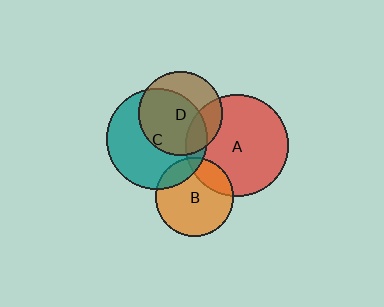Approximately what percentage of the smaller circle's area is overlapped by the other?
Approximately 65%.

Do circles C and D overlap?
Yes.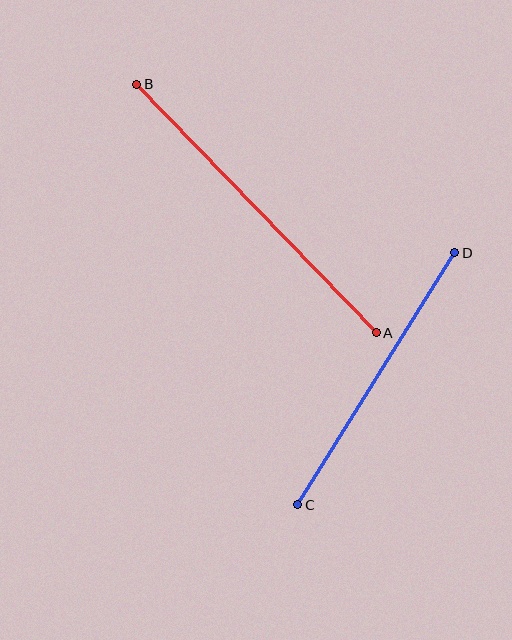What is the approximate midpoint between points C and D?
The midpoint is at approximately (376, 379) pixels.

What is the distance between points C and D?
The distance is approximately 297 pixels.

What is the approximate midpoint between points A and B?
The midpoint is at approximately (256, 208) pixels.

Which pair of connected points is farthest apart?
Points A and B are farthest apart.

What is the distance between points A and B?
The distance is approximately 345 pixels.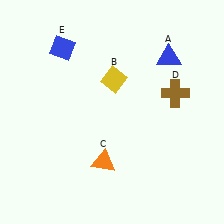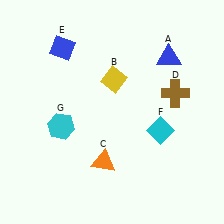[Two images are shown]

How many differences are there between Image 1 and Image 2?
There are 2 differences between the two images.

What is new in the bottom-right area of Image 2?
A cyan diamond (F) was added in the bottom-right area of Image 2.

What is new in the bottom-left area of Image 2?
A cyan hexagon (G) was added in the bottom-left area of Image 2.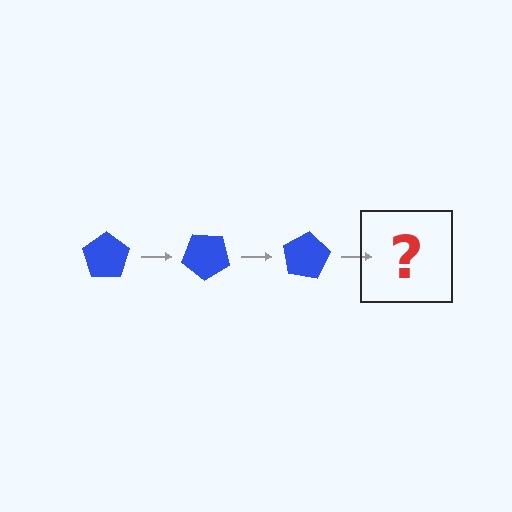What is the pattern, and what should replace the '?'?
The pattern is that the pentagon rotates 40 degrees each step. The '?' should be a blue pentagon rotated 120 degrees.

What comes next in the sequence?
The next element should be a blue pentagon rotated 120 degrees.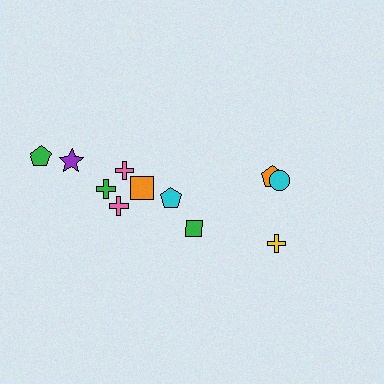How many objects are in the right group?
There are 3 objects.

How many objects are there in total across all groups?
There are 11 objects.